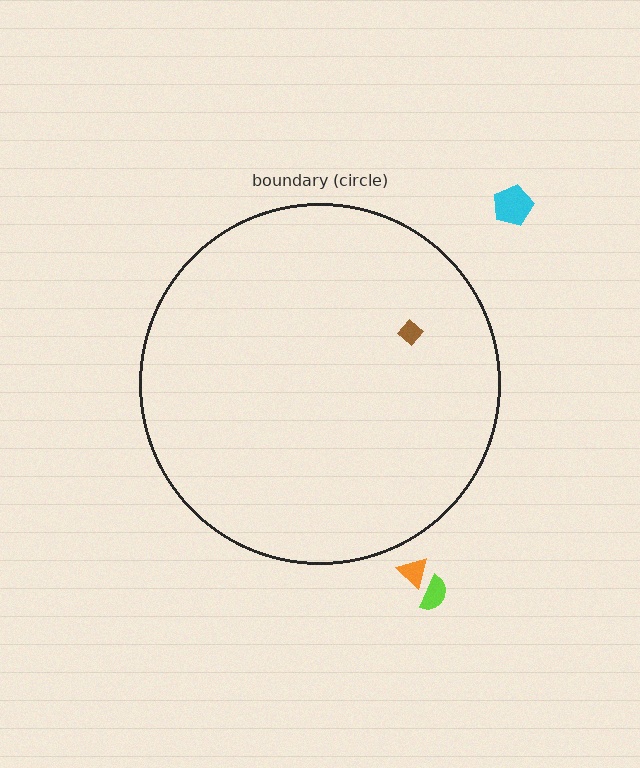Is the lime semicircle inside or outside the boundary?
Outside.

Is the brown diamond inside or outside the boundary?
Inside.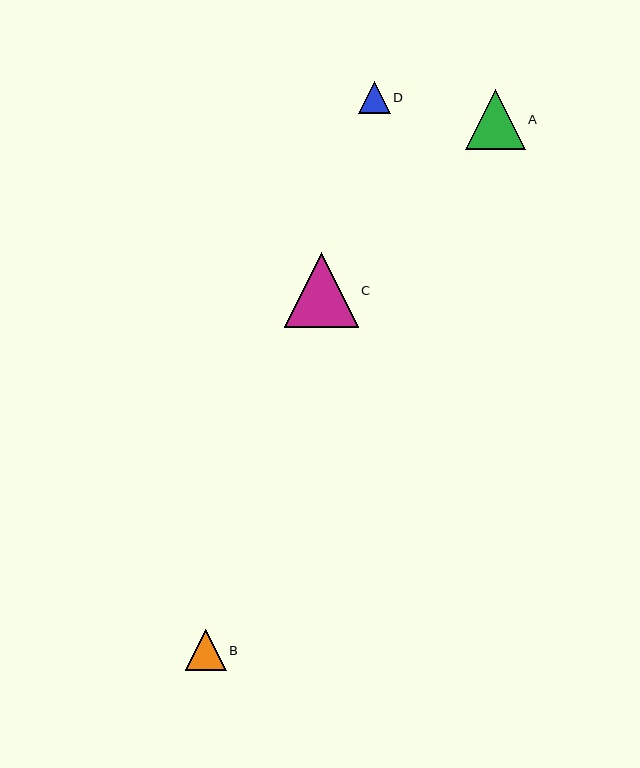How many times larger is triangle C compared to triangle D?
Triangle C is approximately 2.3 times the size of triangle D.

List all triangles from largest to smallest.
From largest to smallest: C, A, B, D.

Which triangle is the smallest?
Triangle D is the smallest with a size of approximately 32 pixels.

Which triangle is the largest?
Triangle C is the largest with a size of approximately 74 pixels.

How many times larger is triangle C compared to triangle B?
Triangle C is approximately 1.8 times the size of triangle B.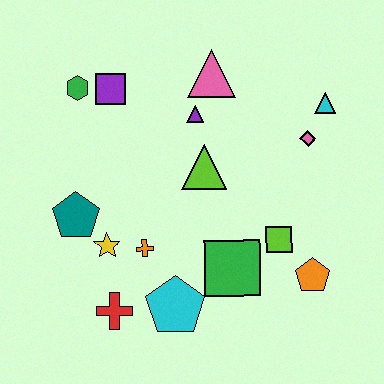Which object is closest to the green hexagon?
The purple square is closest to the green hexagon.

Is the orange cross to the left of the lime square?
Yes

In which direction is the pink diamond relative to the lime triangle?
The pink diamond is to the right of the lime triangle.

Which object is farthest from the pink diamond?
The red cross is farthest from the pink diamond.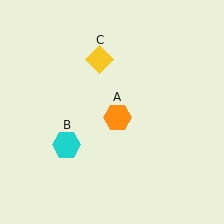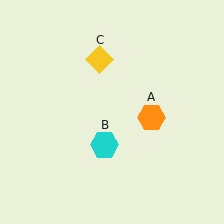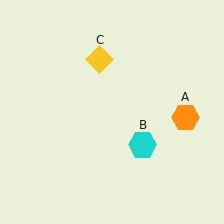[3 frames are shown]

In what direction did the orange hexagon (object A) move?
The orange hexagon (object A) moved right.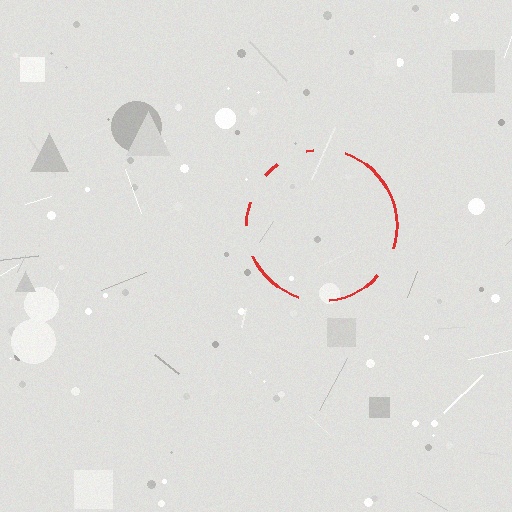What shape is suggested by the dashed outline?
The dashed outline suggests a circle.